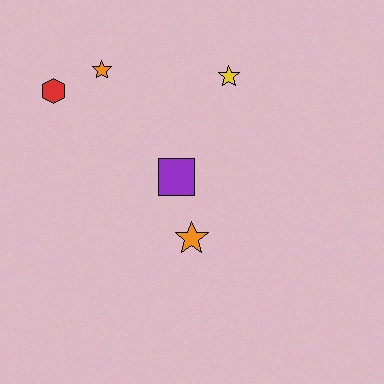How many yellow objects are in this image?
There is 1 yellow object.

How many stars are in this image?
There are 3 stars.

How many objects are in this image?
There are 5 objects.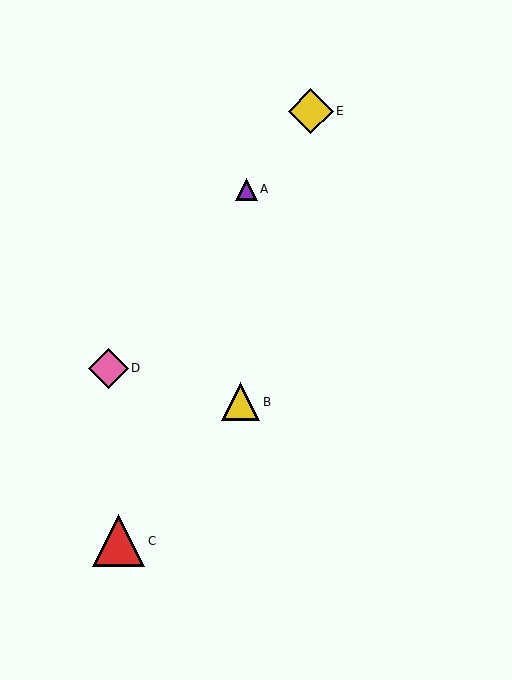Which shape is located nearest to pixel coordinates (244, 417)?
The yellow triangle (labeled B) at (241, 402) is nearest to that location.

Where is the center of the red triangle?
The center of the red triangle is at (119, 541).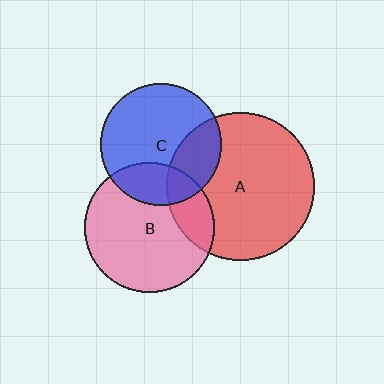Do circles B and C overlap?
Yes.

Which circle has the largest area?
Circle A (red).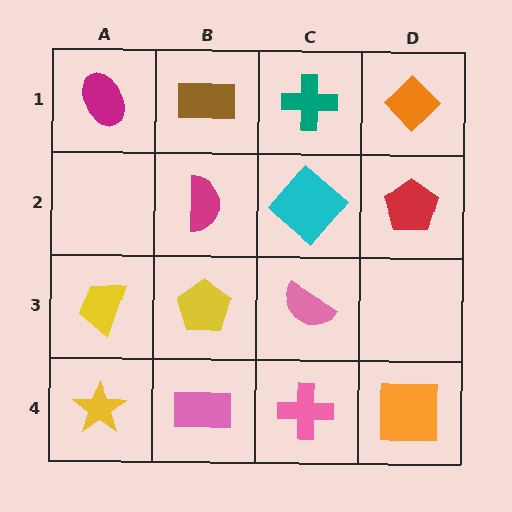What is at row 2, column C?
A cyan diamond.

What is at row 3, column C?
A pink semicircle.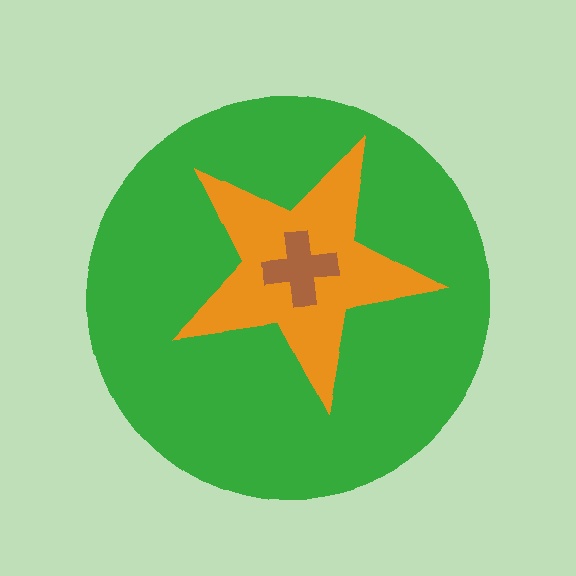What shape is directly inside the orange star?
The brown cross.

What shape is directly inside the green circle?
The orange star.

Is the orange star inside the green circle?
Yes.